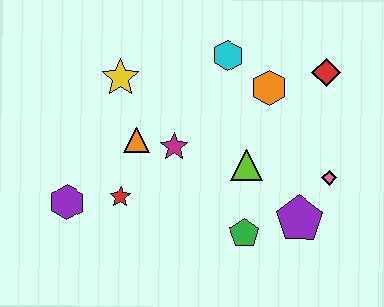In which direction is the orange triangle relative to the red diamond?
The orange triangle is to the left of the red diamond.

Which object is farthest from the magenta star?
The red diamond is farthest from the magenta star.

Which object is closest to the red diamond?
The orange hexagon is closest to the red diamond.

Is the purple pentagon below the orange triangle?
Yes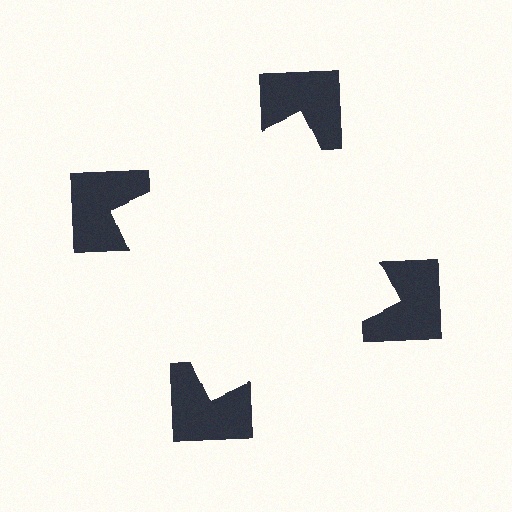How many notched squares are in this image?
There are 4 — one at each vertex of the illusory square.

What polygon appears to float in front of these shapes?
An illusory square — its edges are inferred from the aligned wedge cuts in the notched squares, not physically drawn.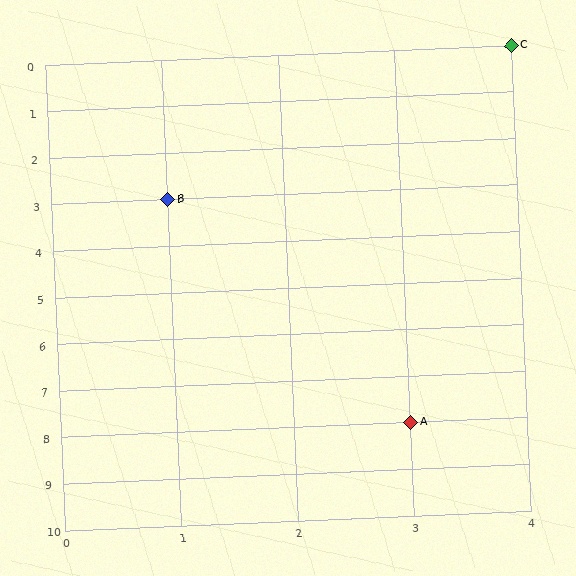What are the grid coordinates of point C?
Point C is at grid coordinates (4, 0).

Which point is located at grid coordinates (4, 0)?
Point C is at (4, 0).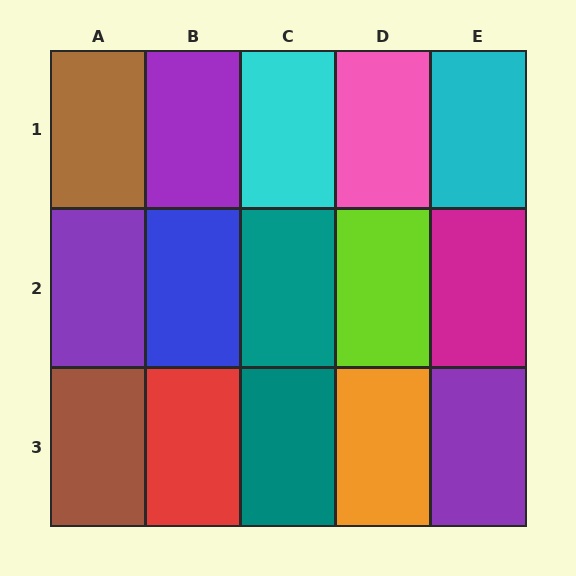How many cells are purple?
3 cells are purple.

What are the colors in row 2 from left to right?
Purple, blue, teal, lime, magenta.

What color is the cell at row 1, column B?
Purple.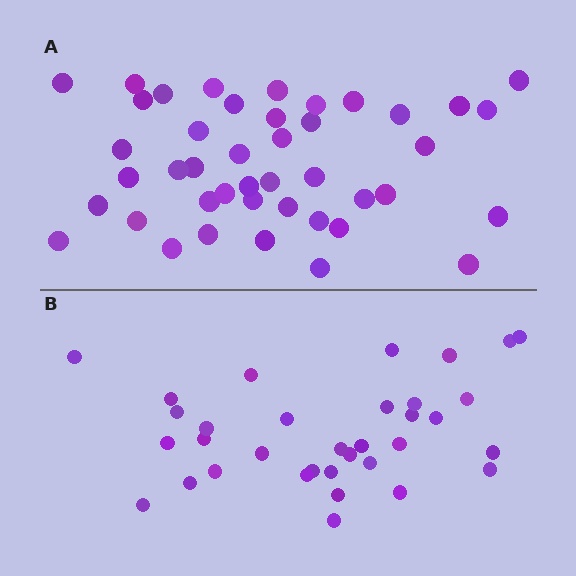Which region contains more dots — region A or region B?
Region A (the top region) has more dots.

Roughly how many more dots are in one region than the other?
Region A has roughly 8 or so more dots than region B.